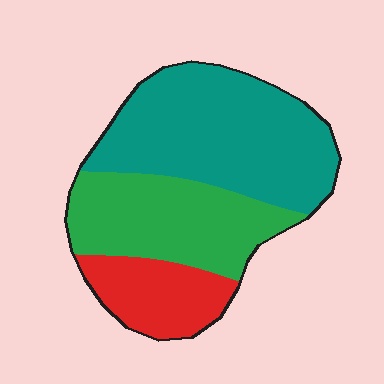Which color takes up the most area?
Teal, at roughly 50%.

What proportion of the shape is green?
Green takes up about one third (1/3) of the shape.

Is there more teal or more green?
Teal.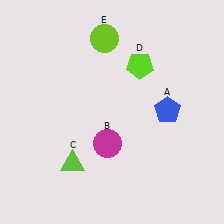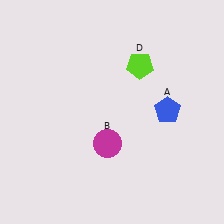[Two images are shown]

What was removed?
The lime circle (E), the lime triangle (C) were removed in Image 2.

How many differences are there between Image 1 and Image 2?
There are 2 differences between the two images.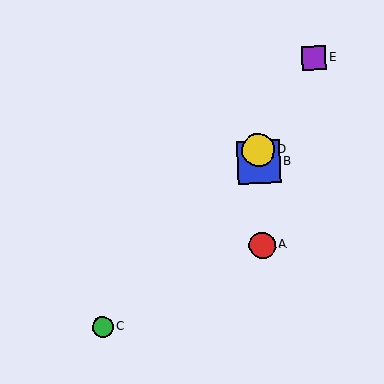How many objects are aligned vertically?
3 objects (A, B, D) are aligned vertically.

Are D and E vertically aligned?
No, D is at x≈258 and E is at x≈314.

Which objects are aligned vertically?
Objects A, B, D are aligned vertically.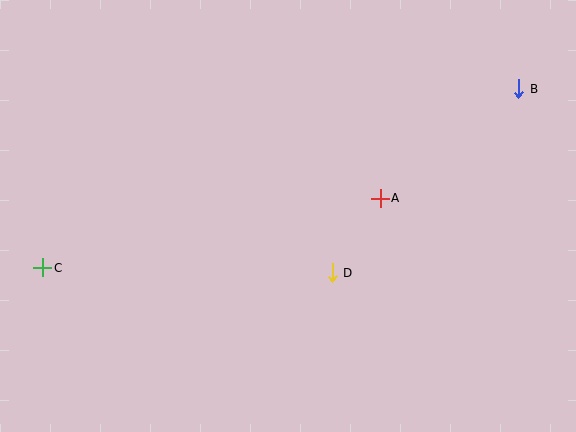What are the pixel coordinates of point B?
Point B is at (519, 89).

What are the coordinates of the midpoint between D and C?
The midpoint between D and C is at (187, 270).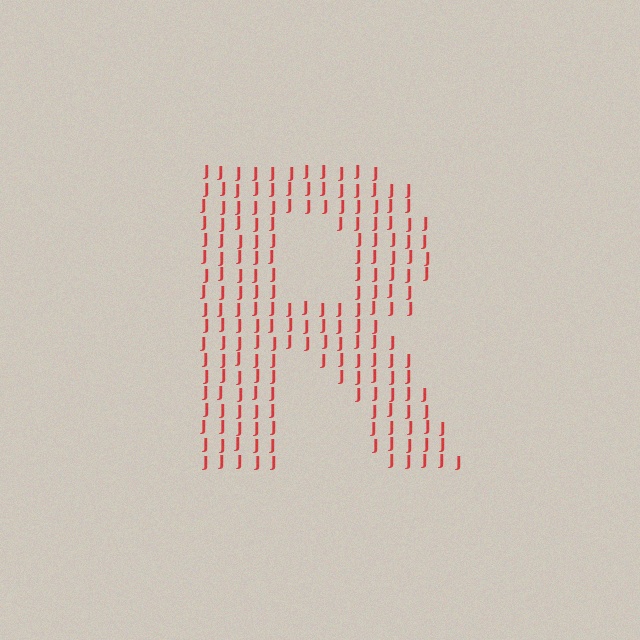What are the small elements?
The small elements are letter J's.